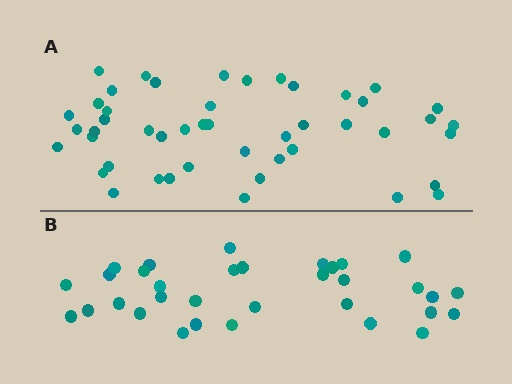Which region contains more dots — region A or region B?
Region A (the top region) has more dots.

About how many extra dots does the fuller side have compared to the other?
Region A has approximately 15 more dots than region B.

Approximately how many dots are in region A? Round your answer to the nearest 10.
About 50 dots. (The exact count is 47, which rounds to 50.)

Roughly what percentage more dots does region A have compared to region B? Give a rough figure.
About 40% more.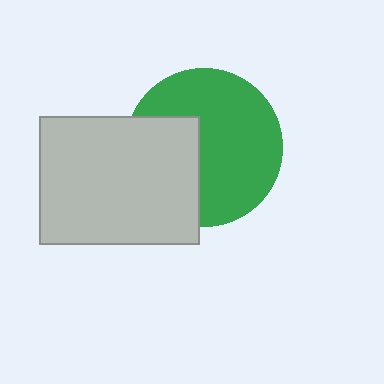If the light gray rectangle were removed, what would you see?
You would see the complete green circle.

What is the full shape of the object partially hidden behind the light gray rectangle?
The partially hidden object is a green circle.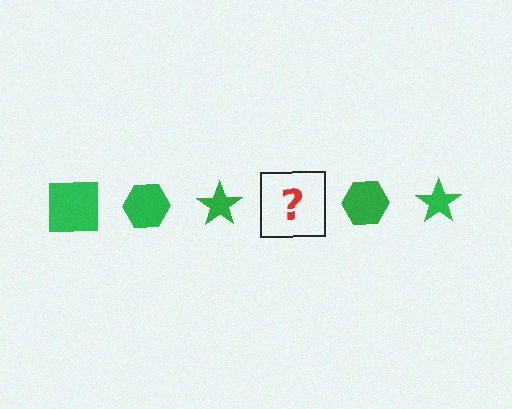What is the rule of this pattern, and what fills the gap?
The rule is that the pattern cycles through square, hexagon, star shapes in green. The gap should be filled with a green square.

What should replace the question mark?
The question mark should be replaced with a green square.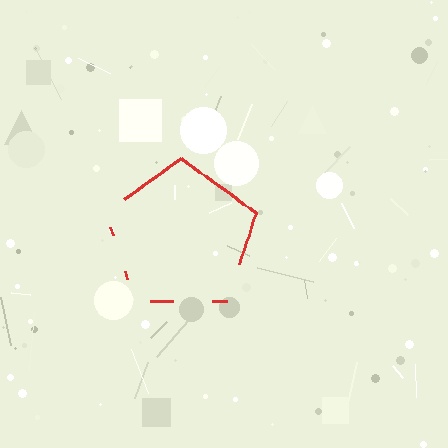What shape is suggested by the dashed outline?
The dashed outline suggests a pentagon.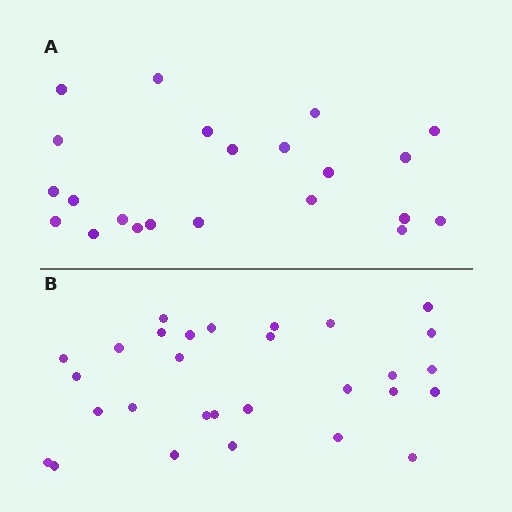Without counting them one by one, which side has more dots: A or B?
Region B (the bottom region) has more dots.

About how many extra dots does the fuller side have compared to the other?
Region B has roughly 8 or so more dots than region A.